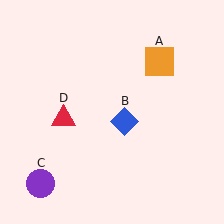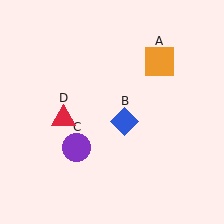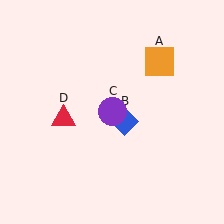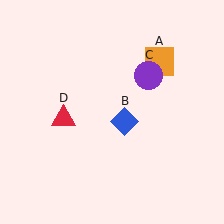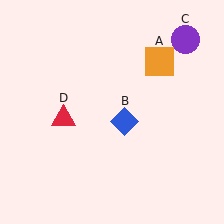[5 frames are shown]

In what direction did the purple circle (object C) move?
The purple circle (object C) moved up and to the right.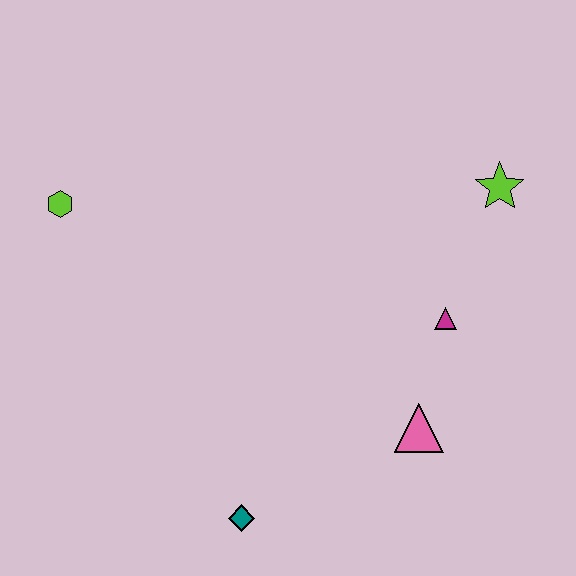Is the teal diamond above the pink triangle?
No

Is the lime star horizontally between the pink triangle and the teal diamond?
No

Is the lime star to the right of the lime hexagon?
Yes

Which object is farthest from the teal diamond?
The lime star is farthest from the teal diamond.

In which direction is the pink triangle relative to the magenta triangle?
The pink triangle is below the magenta triangle.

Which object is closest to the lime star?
The magenta triangle is closest to the lime star.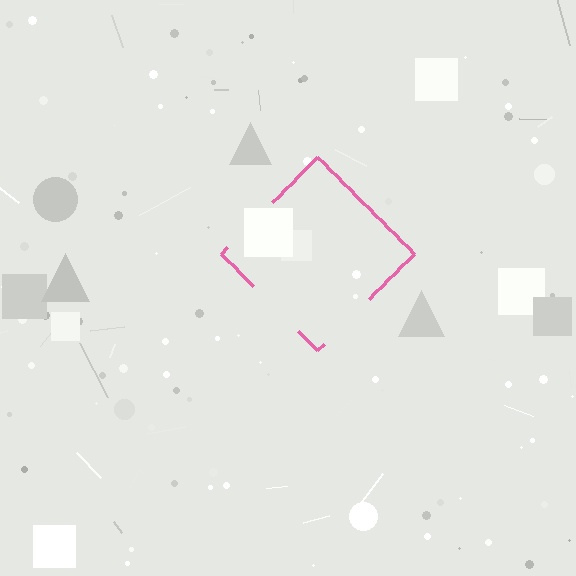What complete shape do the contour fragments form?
The contour fragments form a diamond.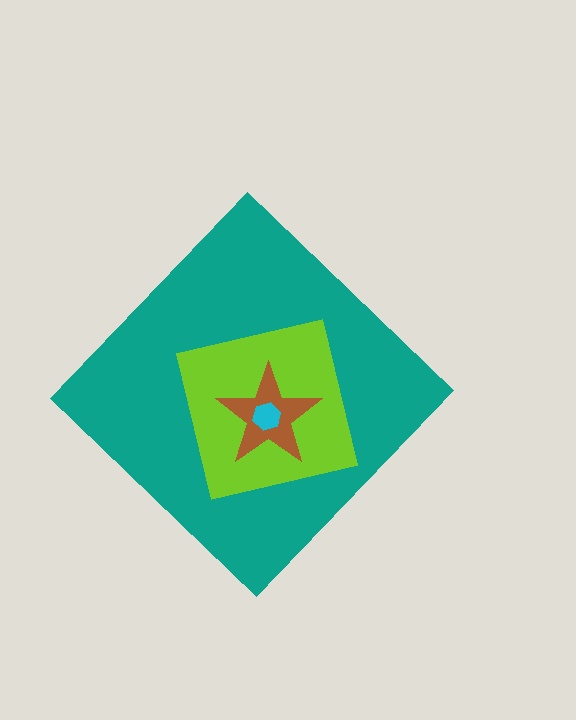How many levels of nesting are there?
4.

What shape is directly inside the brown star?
The cyan hexagon.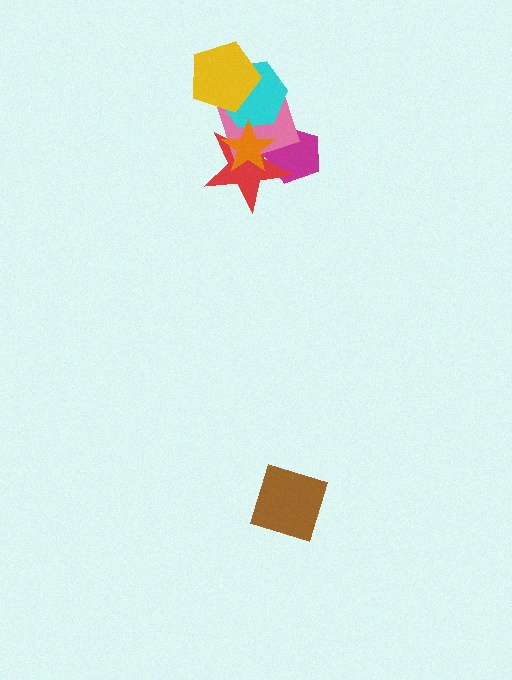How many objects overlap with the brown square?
0 objects overlap with the brown square.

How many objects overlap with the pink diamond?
5 objects overlap with the pink diamond.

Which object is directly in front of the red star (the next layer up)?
The pink diamond is directly in front of the red star.